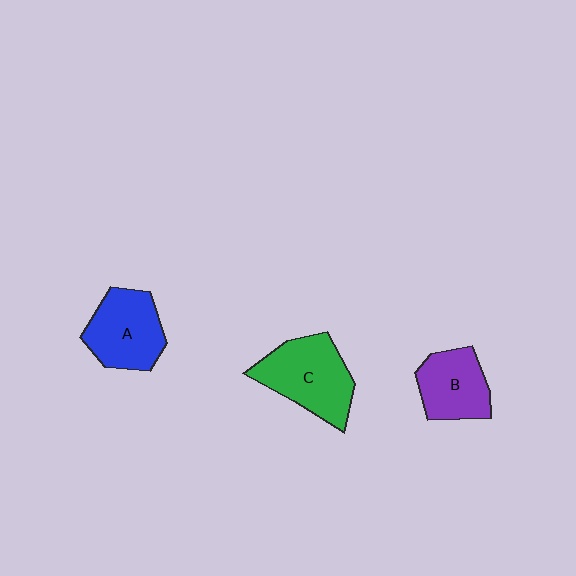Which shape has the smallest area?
Shape B (purple).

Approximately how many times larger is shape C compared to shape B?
Approximately 1.4 times.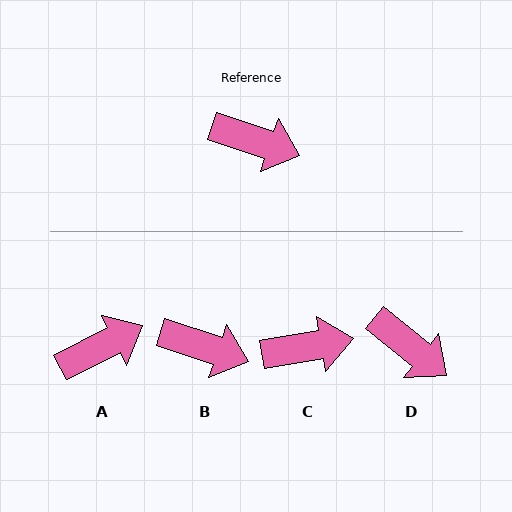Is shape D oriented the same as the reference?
No, it is off by about 20 degrees.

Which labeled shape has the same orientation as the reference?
B.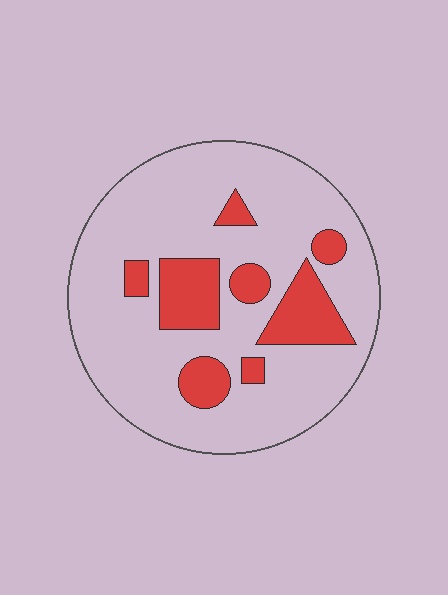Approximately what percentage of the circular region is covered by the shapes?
Approximately 20%.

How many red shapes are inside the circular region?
8.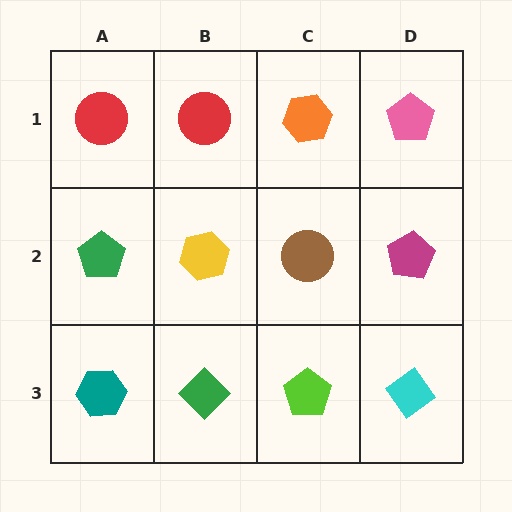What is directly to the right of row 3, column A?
A green diamond.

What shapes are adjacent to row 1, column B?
A yellow hexagon (row 2, column B), a red circle (row 1, column A), an orange hexagon (row 1, column C).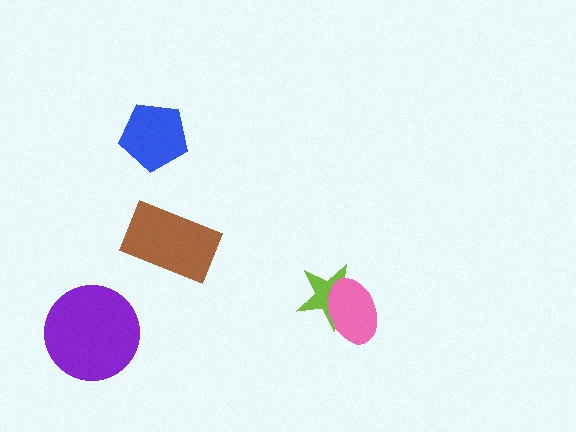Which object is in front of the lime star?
The pink ellipse is in front of the lime star.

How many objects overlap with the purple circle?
0 objects overlap with the purple circle.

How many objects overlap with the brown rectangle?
0 objects overlap with the brown rectangle.